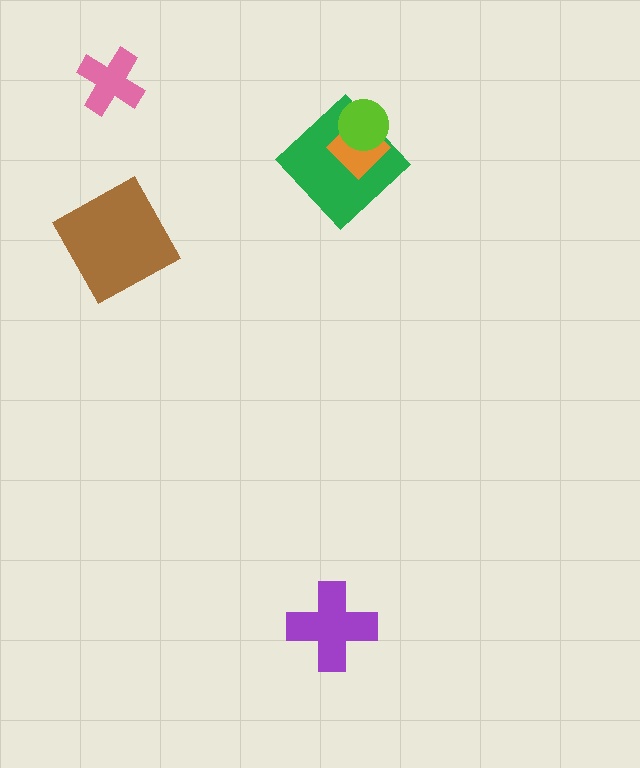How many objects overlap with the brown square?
0 objects overlap with the brown square.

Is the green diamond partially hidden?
Yes, it is partially covered by another shape.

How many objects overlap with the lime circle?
2 objects overlap with the lime circle.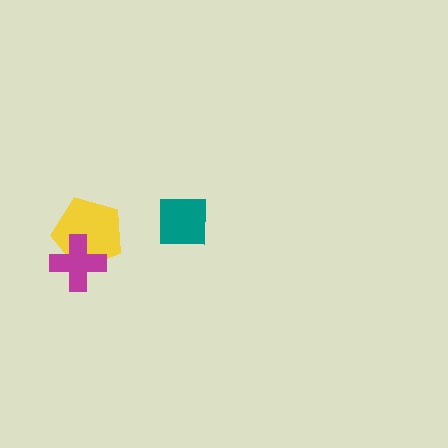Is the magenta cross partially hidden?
No, no other shape covers it.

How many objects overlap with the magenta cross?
1 object overlaps with the magenta cross.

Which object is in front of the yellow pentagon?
The magenta cross is in front of the yellow pentagon.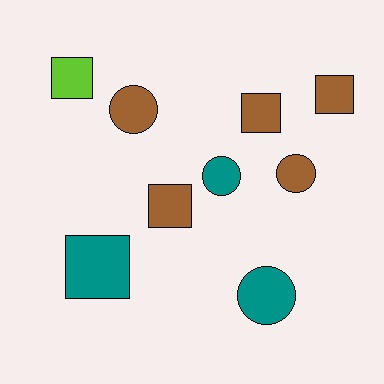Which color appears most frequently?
Brown, with 5 objects.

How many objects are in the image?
There are 9 objects.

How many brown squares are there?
There are 3 brown squares.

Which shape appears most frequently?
Square, with 5 objects.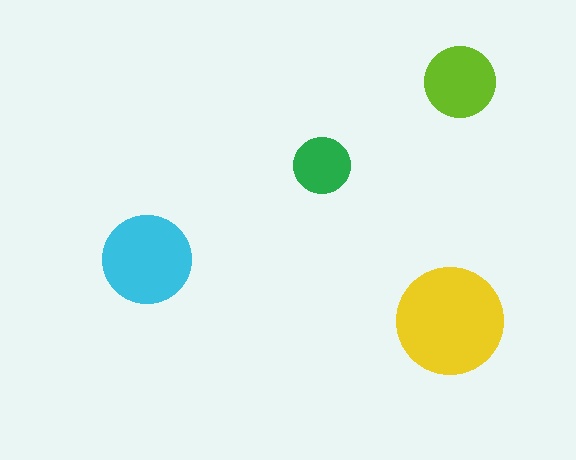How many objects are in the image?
There are 4 objects in the image.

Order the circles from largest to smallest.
the yellow one, the cyan one, the lime one, the green one.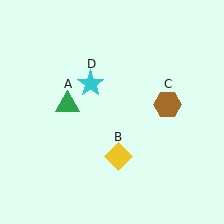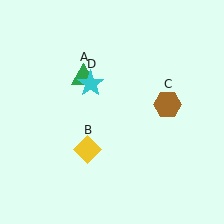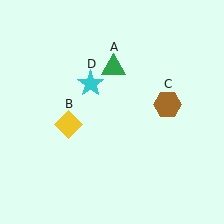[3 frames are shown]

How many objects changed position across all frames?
2 objects changed position: green triangle (object A), yellow diamond (object B).